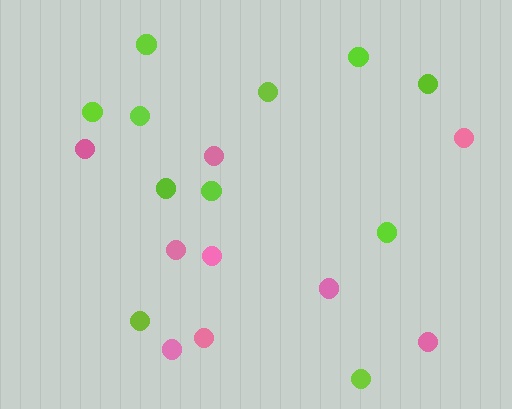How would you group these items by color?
There are 2 groups: one group of pink circles (9) and one group of lime circles (11).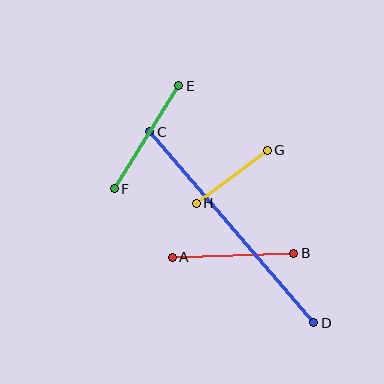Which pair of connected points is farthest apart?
Points C and D are farthest apart.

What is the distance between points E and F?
The distance is approximately 122 pixels.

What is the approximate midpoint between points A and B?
The midpoint is at approximately (233, 255) pixels.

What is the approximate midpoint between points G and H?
The midpoint is at approximately (232, 177) pixels.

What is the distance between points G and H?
The distance is approximately 89 pixels.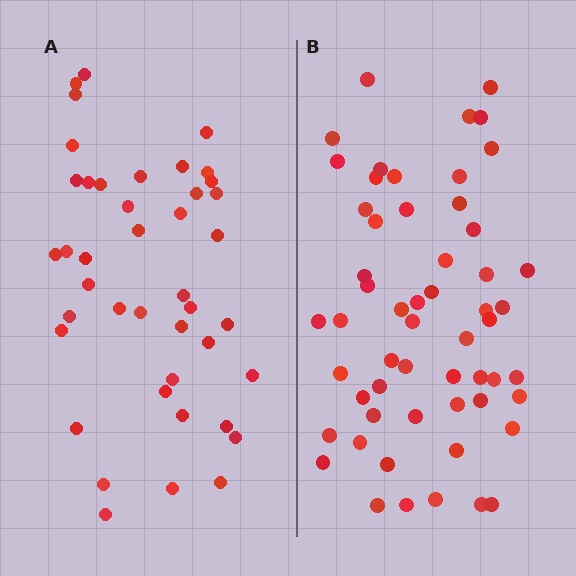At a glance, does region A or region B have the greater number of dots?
Region B (the right region) has more dots.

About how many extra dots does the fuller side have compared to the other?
Region B has approximately 15 more dots than region A.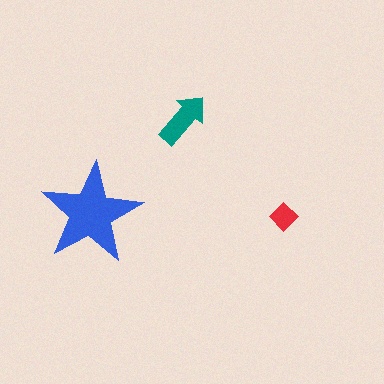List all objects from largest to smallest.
The blue star, the teal arrow, the red diamond.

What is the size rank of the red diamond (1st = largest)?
3rd.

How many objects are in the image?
There are 3 objects in the image.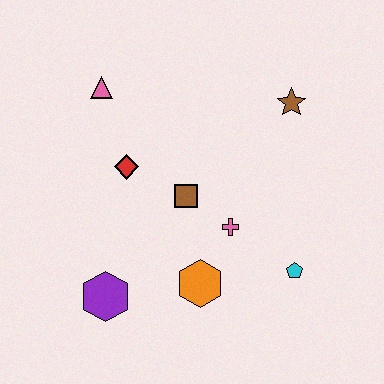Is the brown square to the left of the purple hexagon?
No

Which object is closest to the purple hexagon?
The orange hexagon is closest to the purple hexagon.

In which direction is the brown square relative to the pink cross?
The brown square is to the left of the pink cross.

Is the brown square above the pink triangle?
No